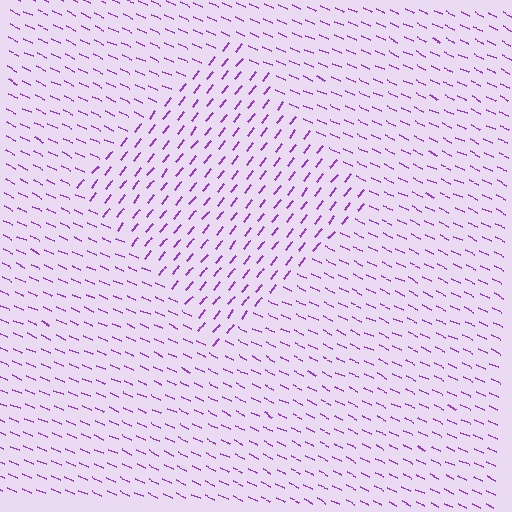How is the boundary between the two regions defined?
The boundary is defined purely by a change in line orientation (approximately 76 degrees difference). All lines are the same color and thickness.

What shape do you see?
I see a diamond.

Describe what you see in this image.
The image is filled with small purple line segments. A diamond region in the image has lines oriented differently from the surrounding lines, creating a visible texture boundary.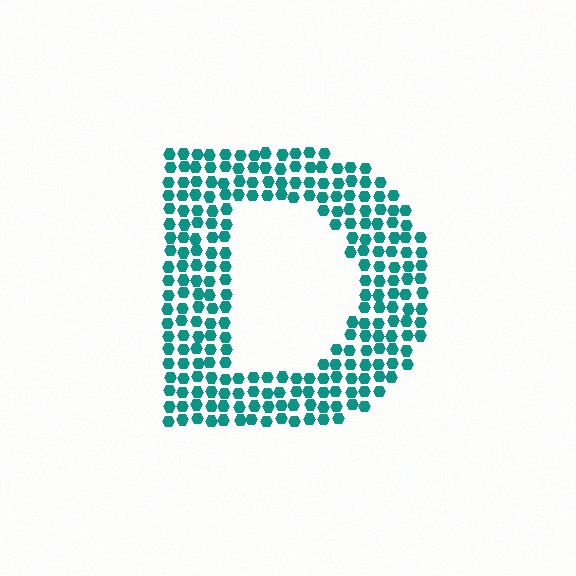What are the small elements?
The small elements are hexagons.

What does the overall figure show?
The overall figure shows the letter D.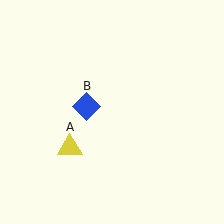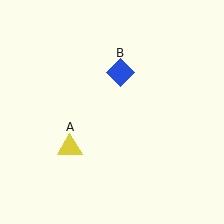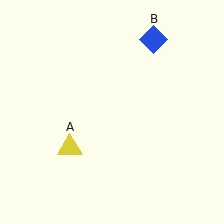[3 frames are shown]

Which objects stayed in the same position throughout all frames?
Yellow triangle (object A) remained stationary.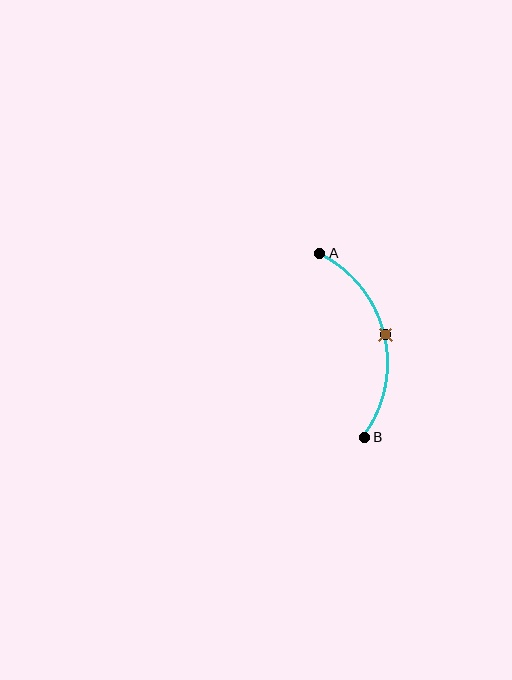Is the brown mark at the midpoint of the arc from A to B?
Yes. The brown mark lies on the arc at equal arc-length from both A and B — it is the arc midpoint.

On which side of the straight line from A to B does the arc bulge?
The arc bulges to the right of the straight line connecting A and B.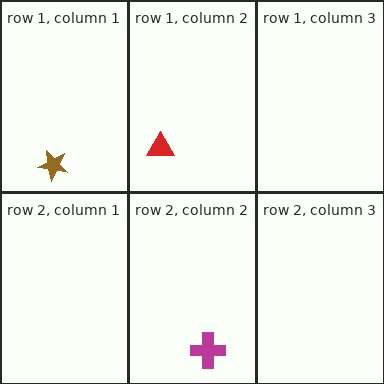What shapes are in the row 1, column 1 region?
The brown star.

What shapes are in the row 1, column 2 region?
The red triangle.